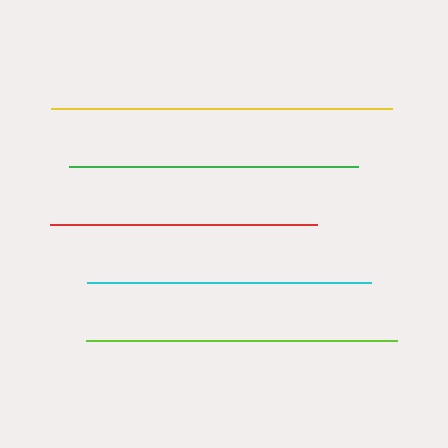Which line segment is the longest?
The yellow line is the longest at approximately 342 pixels.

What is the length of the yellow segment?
The yellow segment is approximately 342 pixels long.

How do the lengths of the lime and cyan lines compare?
The lime and cyan lines are approximately the same length.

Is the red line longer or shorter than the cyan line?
The cyan line is longer than the red line.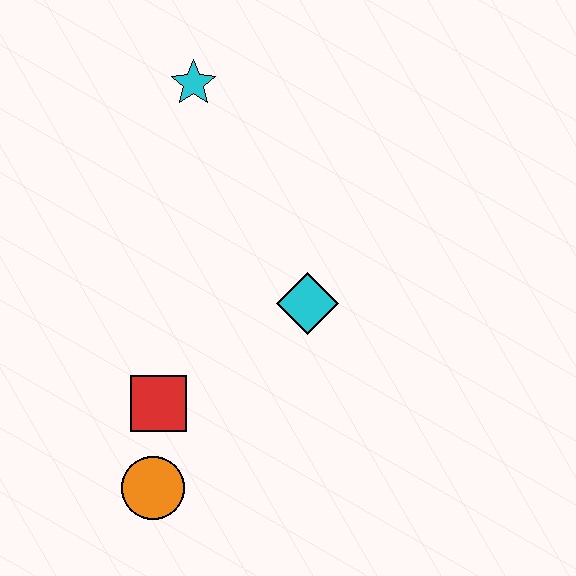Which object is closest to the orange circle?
The red square is closest to the orange circle.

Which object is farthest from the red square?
The cyan star is farthest from the red square.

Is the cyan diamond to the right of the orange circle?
Yes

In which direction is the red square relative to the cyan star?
The red square is below the cyan star.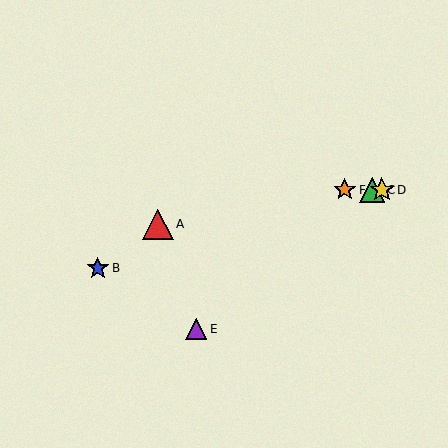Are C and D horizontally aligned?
Yes, both are at y≈190.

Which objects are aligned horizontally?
Objects C, D, F are aligned horizontally.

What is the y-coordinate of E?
Object E is at y≈329.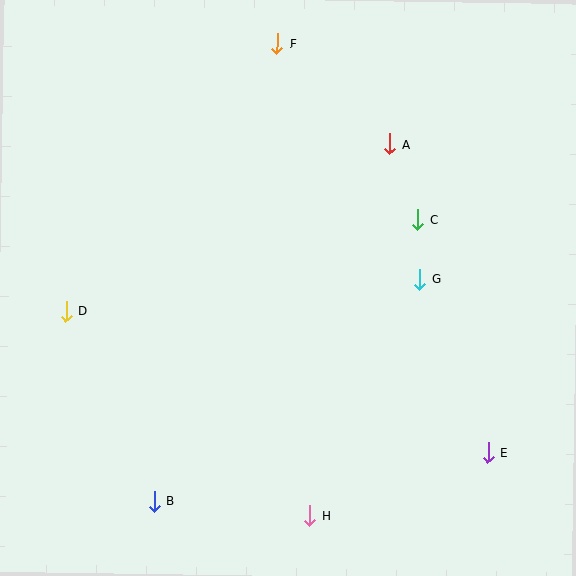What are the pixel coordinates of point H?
Point H is at (310, 515).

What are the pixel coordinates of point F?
Point F is at (278, 44).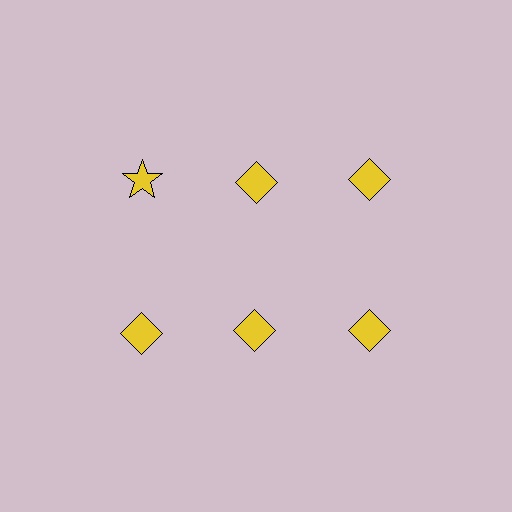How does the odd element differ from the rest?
It has a different shape: star instead of diamond.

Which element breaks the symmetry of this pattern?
The yellow star in the top row, leftmost column breaks the symmetry. All other shapes are yellow diamonds.